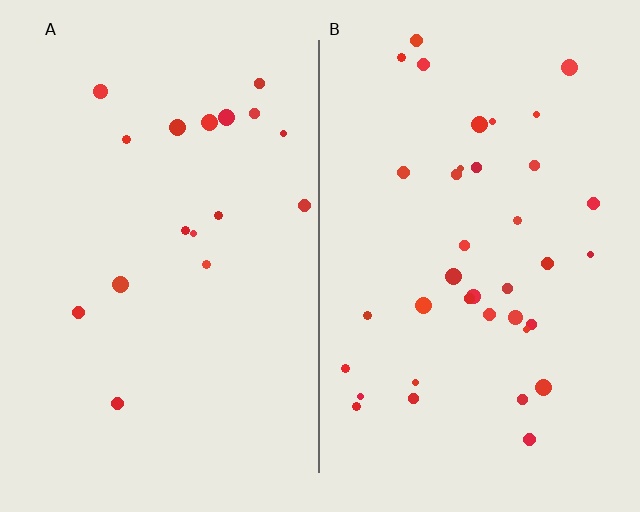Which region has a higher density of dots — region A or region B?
B (the right).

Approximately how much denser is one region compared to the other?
Approximately 2.2× — region B over region A.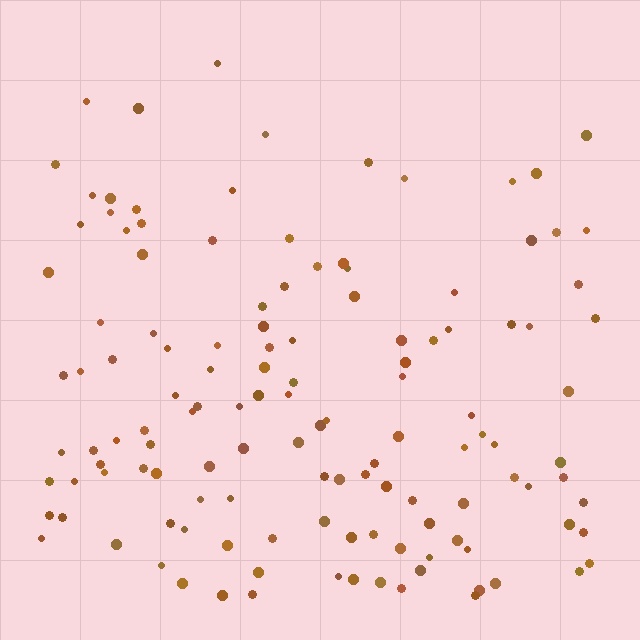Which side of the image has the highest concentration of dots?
The bottom.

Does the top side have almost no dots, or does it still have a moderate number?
Still a moderate number, just noticeably fewer than the bottom.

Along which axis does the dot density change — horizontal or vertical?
Vertical.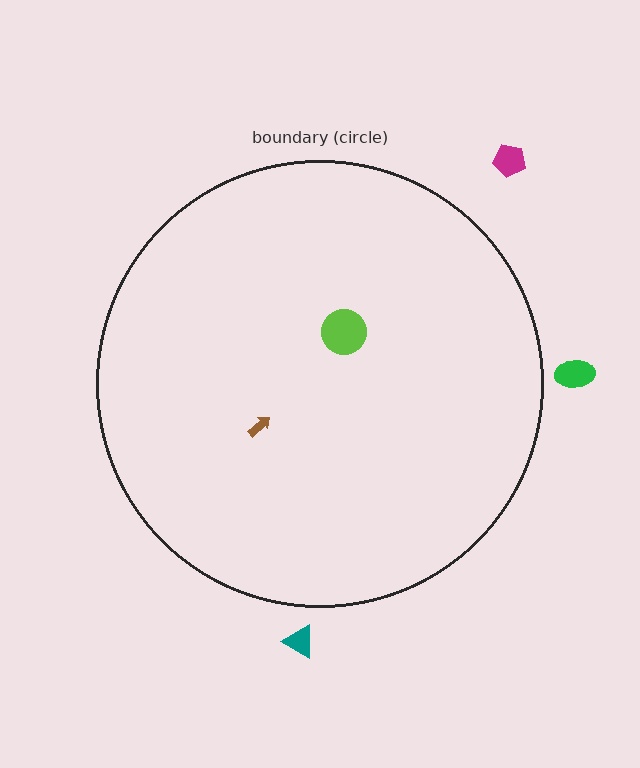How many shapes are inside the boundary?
2 inside, 3 outside.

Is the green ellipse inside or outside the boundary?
Outside.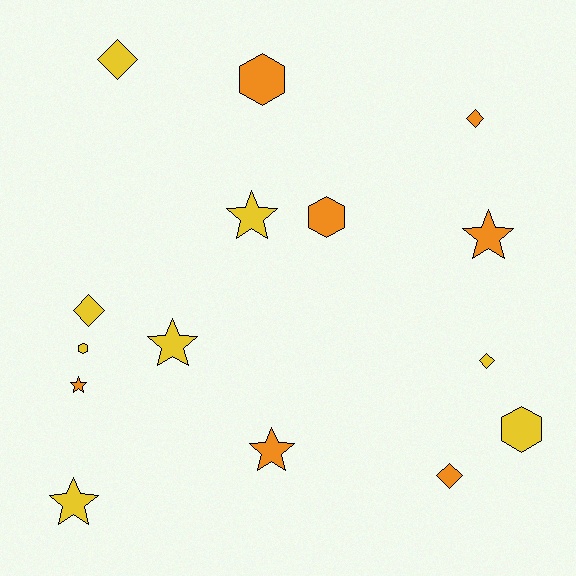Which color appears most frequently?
Yellow, with 8 objects.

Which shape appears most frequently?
Star, with 6 objects.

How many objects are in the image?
There are 15 objects.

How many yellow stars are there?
There are 3 yellow stars.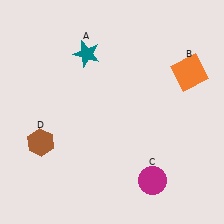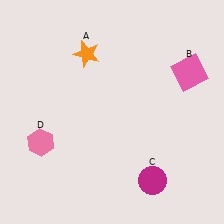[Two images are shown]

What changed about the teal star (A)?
In Image 1, A is teal. In Image 2, it changed to orange.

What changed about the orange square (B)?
In Image 1, B is orange. In Image 2, it changed to pink.